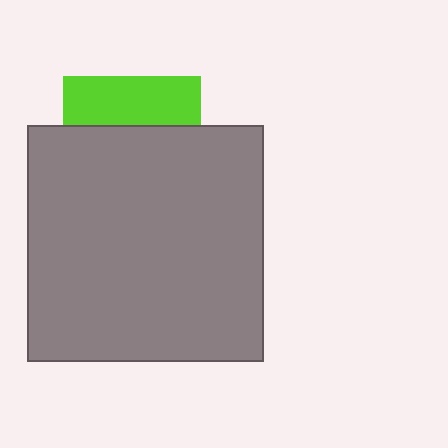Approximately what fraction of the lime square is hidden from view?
Roughly 64% of the lime square is hidden behind the gray square.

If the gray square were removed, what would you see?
You would see the complete lime square.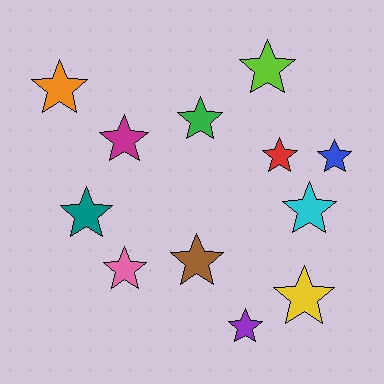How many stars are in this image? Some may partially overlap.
There are 12 stars.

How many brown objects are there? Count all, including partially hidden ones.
There is 1 brown object.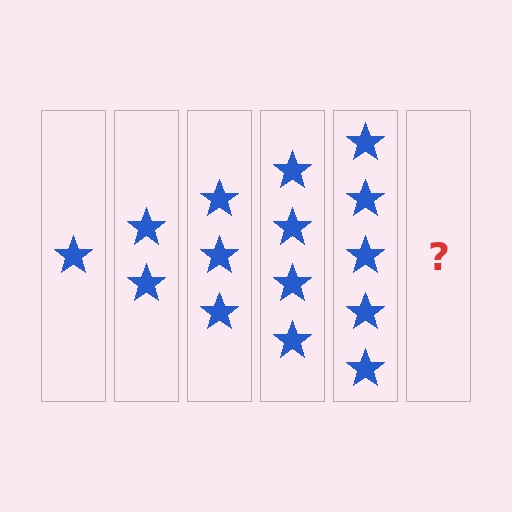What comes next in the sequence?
The next element should be 6 stars.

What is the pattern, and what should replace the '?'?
The pattern is that each step adds one more star. The '?' should be 6 stars.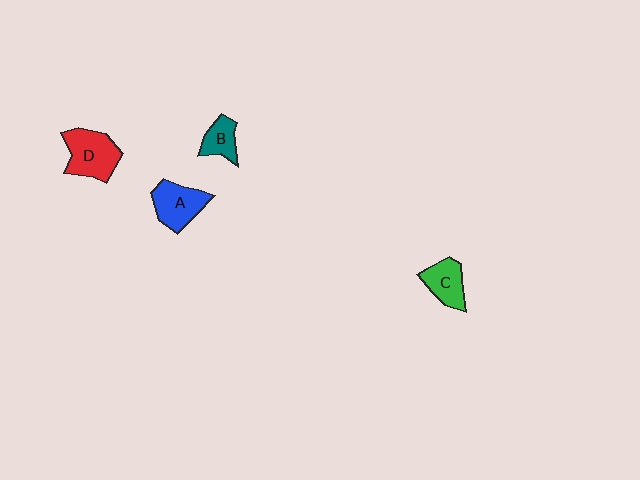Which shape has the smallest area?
Shape B (teal).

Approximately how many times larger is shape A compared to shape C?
Approximately 1.2 times.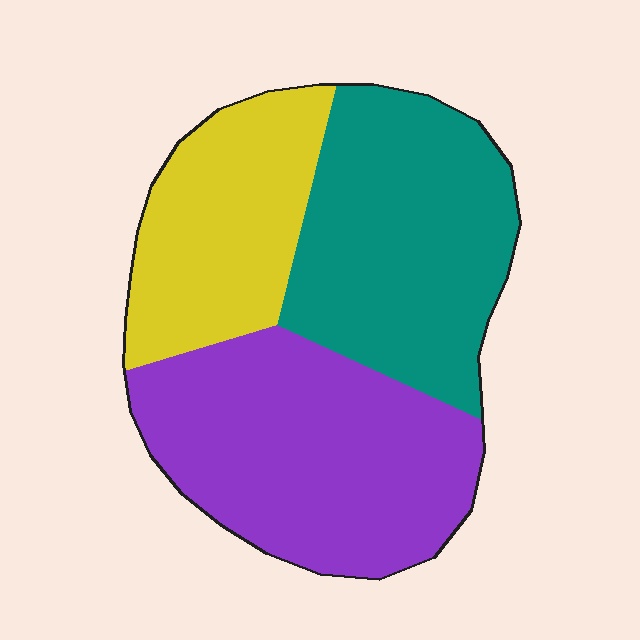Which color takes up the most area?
Purple, at roughly 40%.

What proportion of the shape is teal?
Teal takes up between a quarter and a half of the shape.